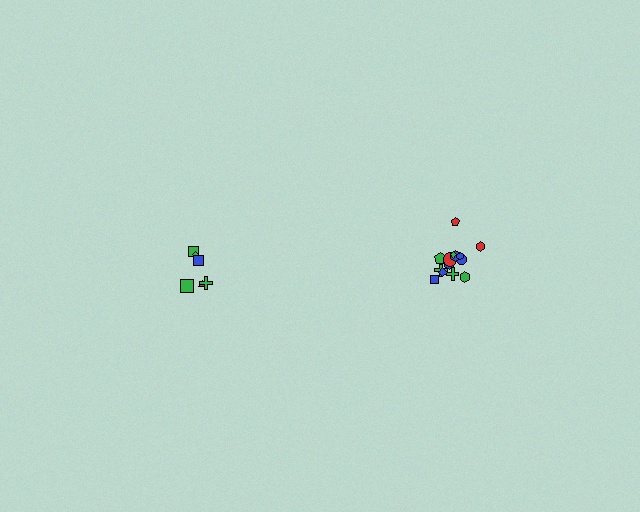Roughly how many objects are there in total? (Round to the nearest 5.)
Roughly 20 objects in total.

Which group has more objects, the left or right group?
The right group.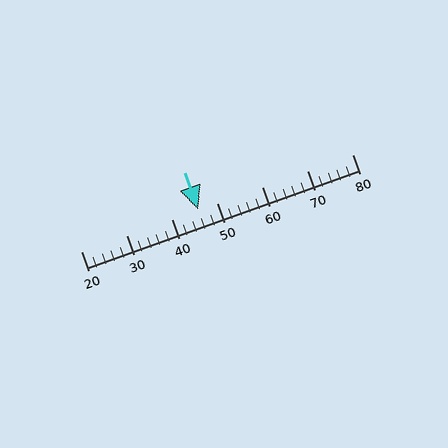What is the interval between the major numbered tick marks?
The major tick marks are spaced 10 units apart.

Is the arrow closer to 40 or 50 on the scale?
The arrow is closer to 50.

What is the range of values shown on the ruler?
The ruler shows values from 20 to 80.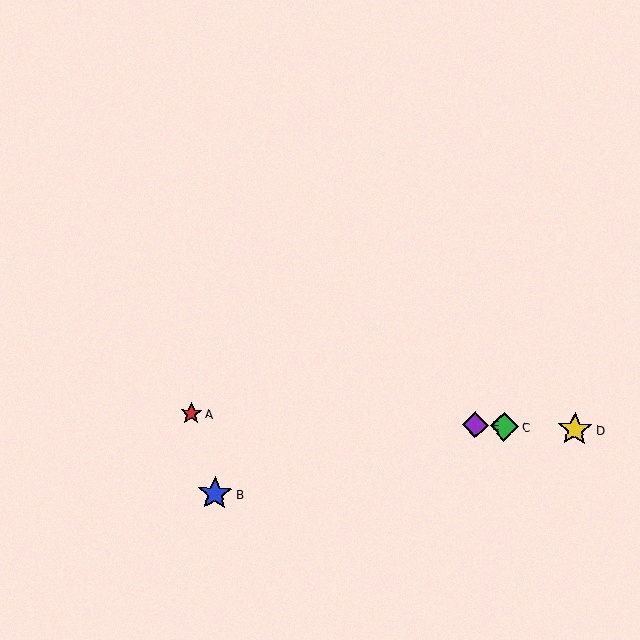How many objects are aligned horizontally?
4 objects (A, C, D, E) are aligned horizontally.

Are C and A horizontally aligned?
Yes, both are at y≈426.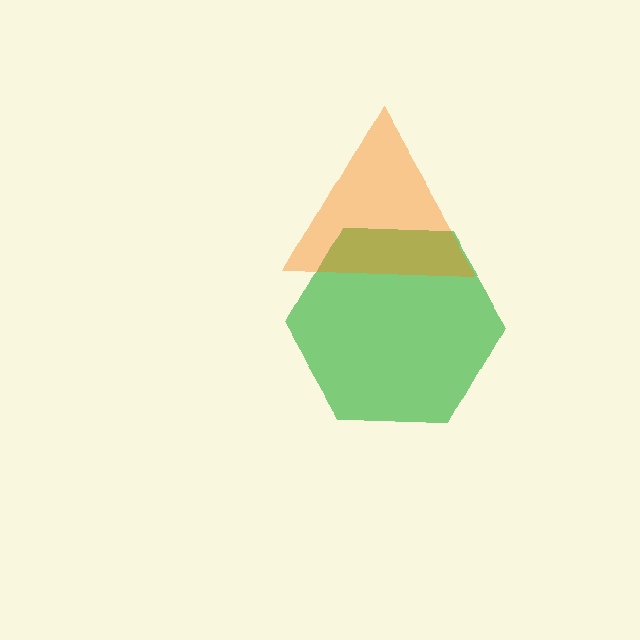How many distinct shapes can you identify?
There are 2 distinct shapes: a green hexagon, an orange triangle.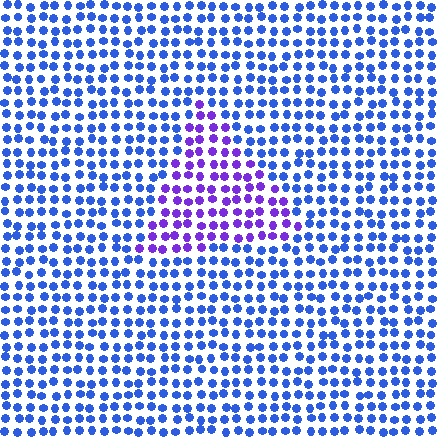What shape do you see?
I see a triangle.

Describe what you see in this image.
The image is filled with small blue elements in a uniform arrangement. A triangle-shaped region is visible where the elements are tinted to a slightly different hue, forming a subtle color boundary.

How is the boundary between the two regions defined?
The boundary is defined purely by a slight shift in hue (about 43 degrees). Spacing, size, and orientation are identical on both sides.